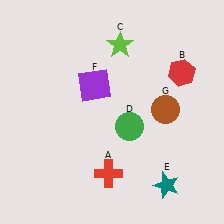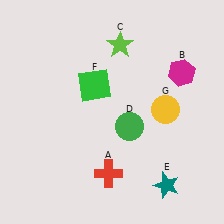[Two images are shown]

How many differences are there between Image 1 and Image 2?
There are 3 differences between the two images.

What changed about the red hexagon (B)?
In Image 1, B is red. In Image 2, it changed to magenta.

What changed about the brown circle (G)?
In Image 1, G is brown. In Image 2, it changed to yellow.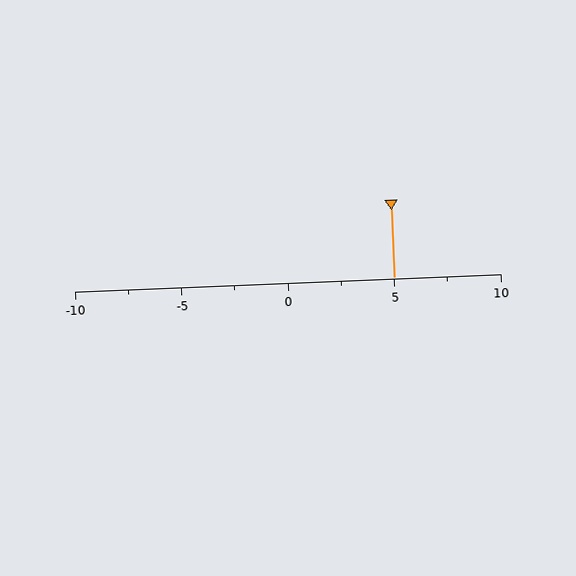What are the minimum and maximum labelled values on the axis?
The axis runs from -10 to 10.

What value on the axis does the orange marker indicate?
The marker indicates approximately 5.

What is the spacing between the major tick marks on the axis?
The major ticks are spaced 5 apart.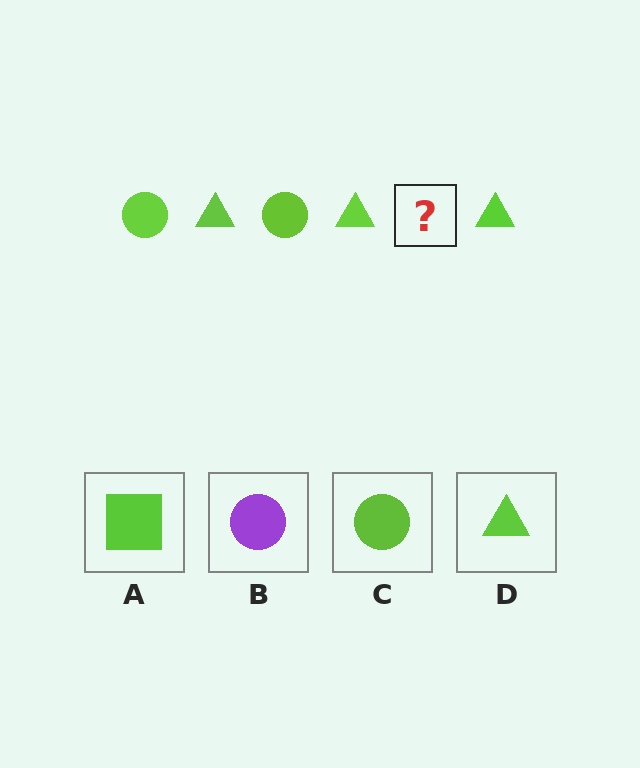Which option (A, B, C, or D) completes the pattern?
C.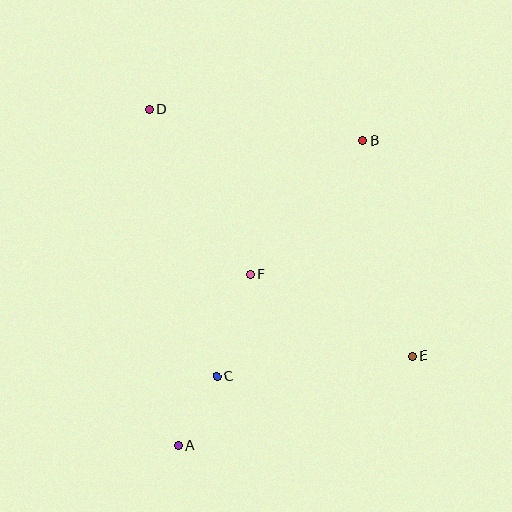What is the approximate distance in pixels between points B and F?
The distance between B and F is approximately 175 pixels.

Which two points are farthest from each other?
Points D and E are farthest from each other.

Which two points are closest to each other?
Points A and C are closest to each other.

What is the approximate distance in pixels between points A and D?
The distance between A and D is approximately 337 pixels.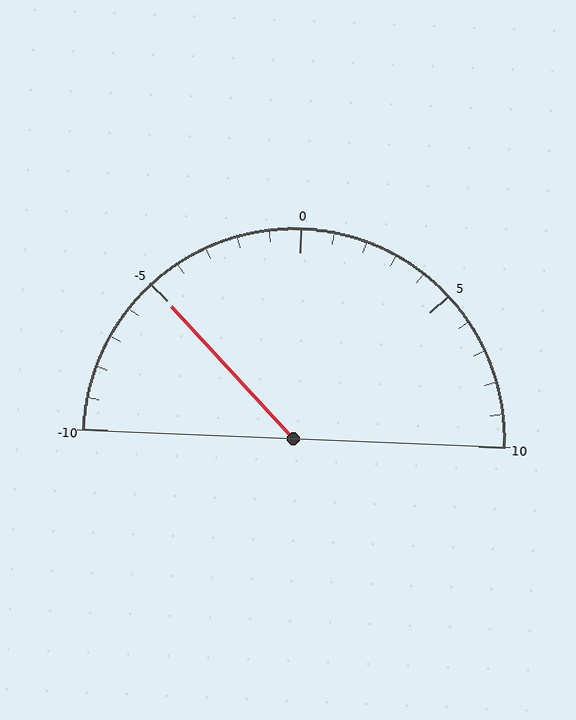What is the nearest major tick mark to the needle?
The nearest major tick mark is -5.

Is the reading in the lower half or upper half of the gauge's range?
The reading is in the lower half of the range (-10 to 10).